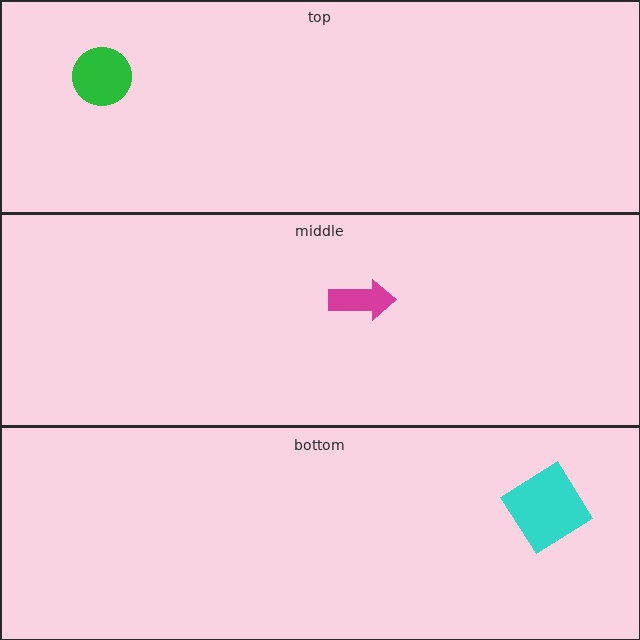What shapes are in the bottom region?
The cyan diamond.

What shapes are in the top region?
The green circle.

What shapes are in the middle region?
The magenta arrow.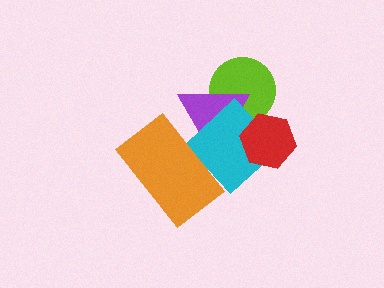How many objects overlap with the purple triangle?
4 objects overlap with the purple triangle.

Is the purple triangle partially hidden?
Yes, it is partially covered by another shape.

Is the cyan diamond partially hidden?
Yes, it is partially covered by another shape.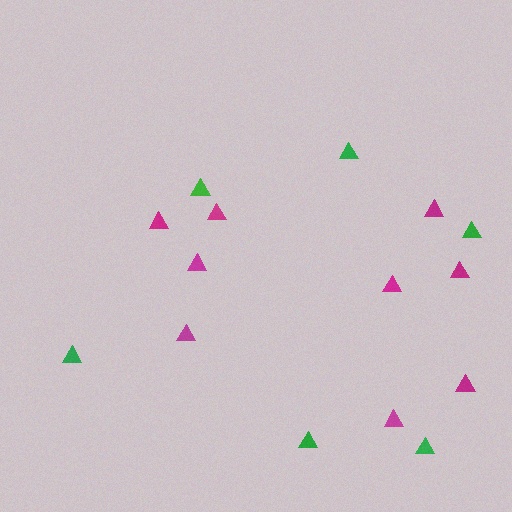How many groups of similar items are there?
There are 2 groups: one group of green triangles (6) and one group of magenta triangles (9).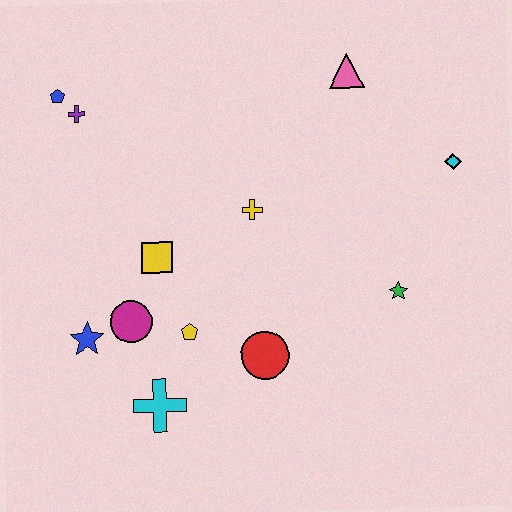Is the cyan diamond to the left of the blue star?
No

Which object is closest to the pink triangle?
The cyan diamond is closest to the pink triangle.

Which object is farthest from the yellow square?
The cyan diamond is farthest from the yellow square.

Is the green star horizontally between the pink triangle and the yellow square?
No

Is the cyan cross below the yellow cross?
Yes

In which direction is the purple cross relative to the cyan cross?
The purple cross is above the cyan cross.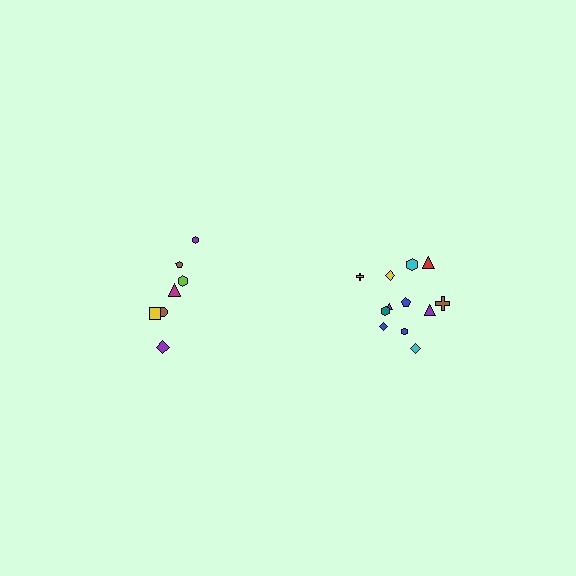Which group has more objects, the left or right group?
The right group.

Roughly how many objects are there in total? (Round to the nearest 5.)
Roughly 20 objects in total.